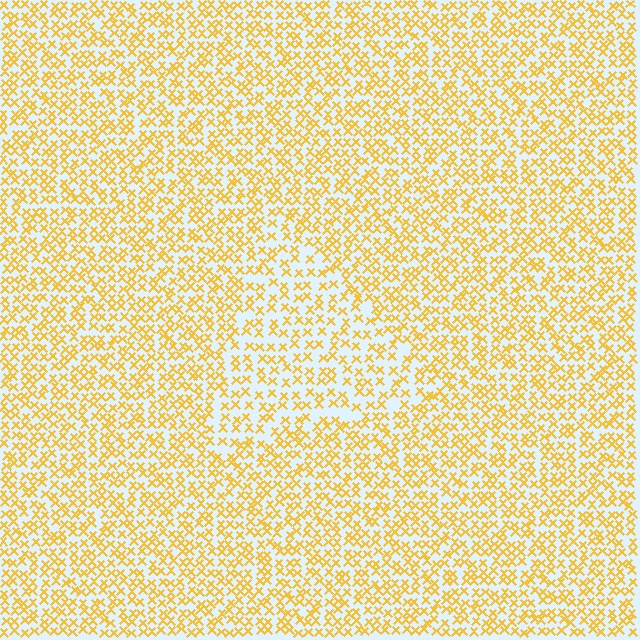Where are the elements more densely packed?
The elements are more densely packed outside the triangle boundary.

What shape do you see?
I see a triangle.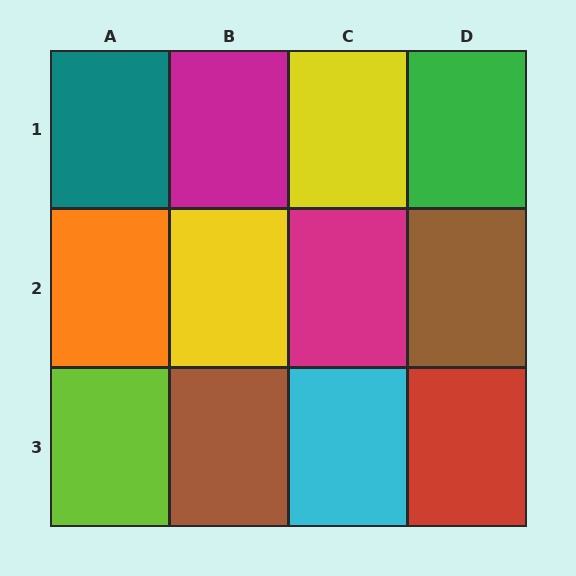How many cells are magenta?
2 cells are magenta.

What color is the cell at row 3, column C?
Cyan.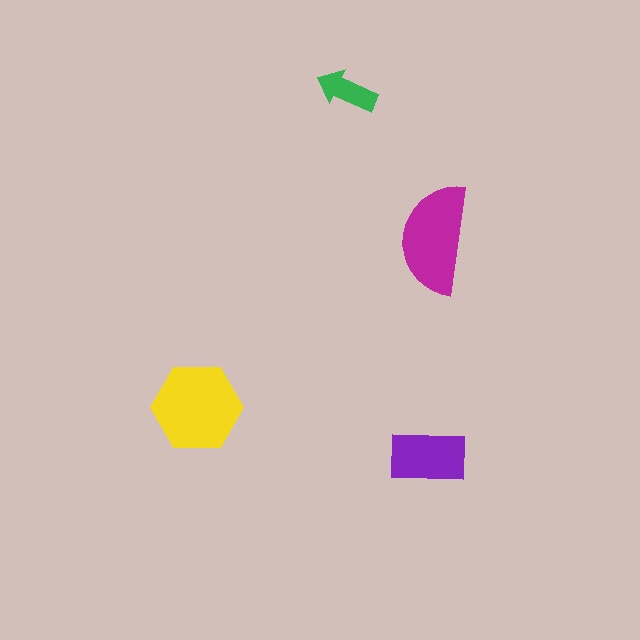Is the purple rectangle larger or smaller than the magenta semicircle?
Smaller.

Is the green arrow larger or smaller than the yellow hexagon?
Smaller.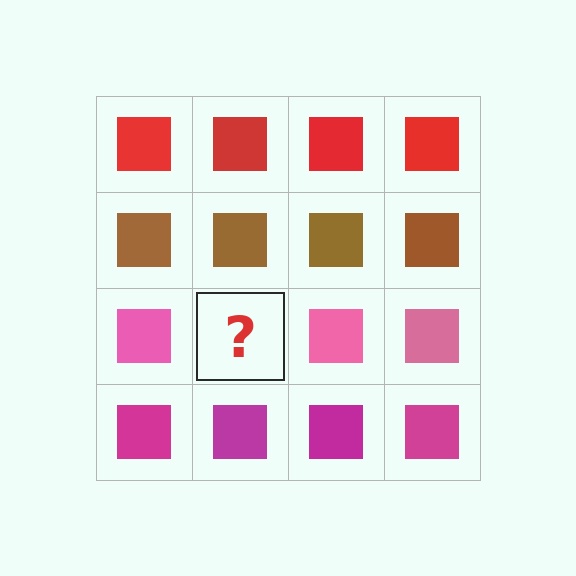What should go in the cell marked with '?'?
The missing cell should contain a pink square.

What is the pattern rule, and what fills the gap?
The rule is that each row has a consistent color. The gap should be filled with a pink square.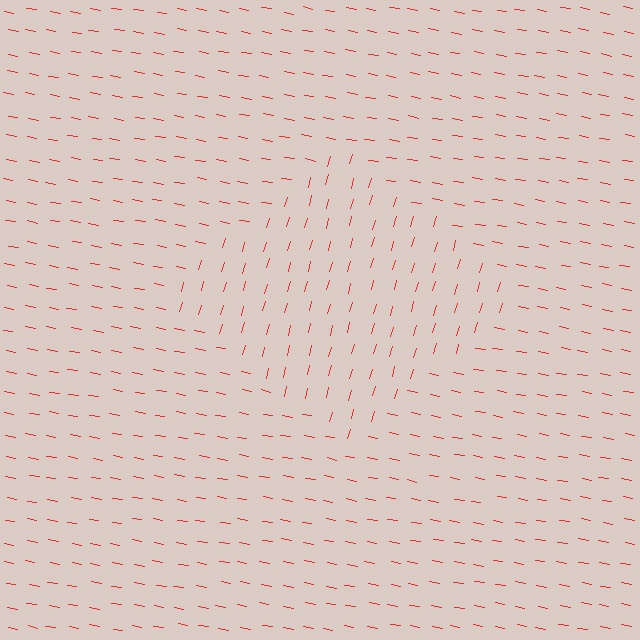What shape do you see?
I see a diamond.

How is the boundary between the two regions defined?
The boundary is defined purely by a change in line orientation (approximately 85 degrees difference). All lines are the same color and thickness.